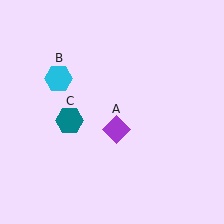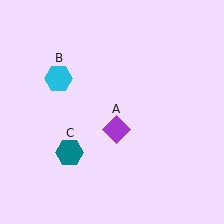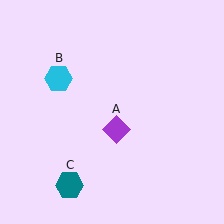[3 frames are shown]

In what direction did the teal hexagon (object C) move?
The teal hexagon (object C) moved down.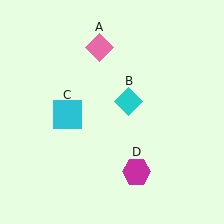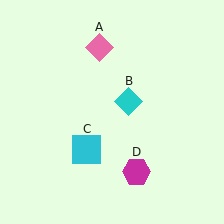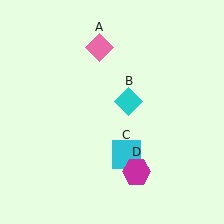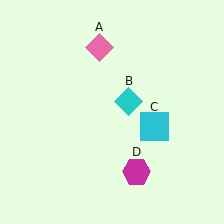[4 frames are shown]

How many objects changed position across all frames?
1 object changed position: cyan square (object C).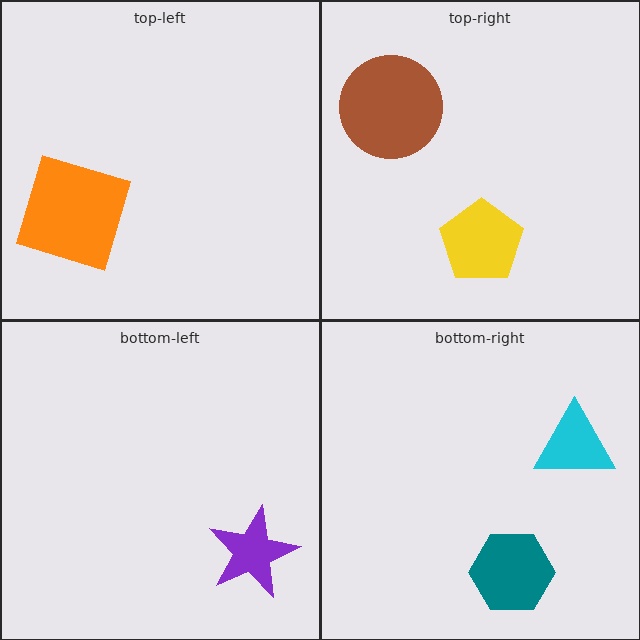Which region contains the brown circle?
The top-right region.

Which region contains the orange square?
The top-left region.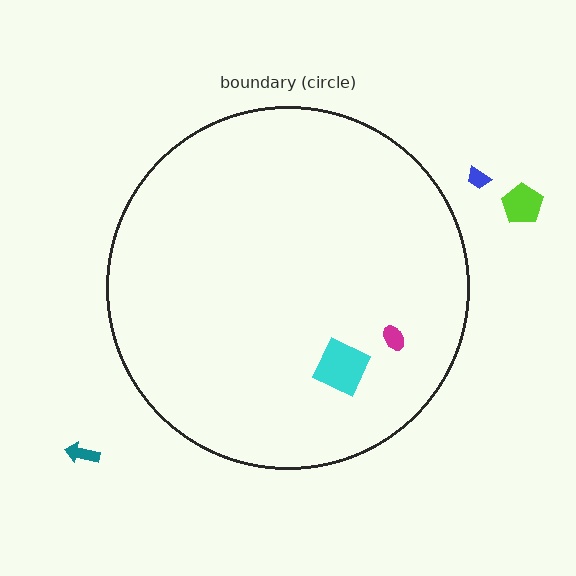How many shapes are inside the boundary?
2 inside, 3 outside.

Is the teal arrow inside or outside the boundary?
Outside.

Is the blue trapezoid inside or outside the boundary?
Outside.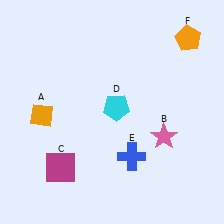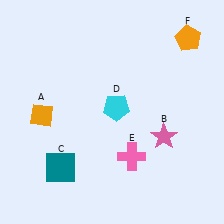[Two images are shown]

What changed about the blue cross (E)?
In Image 1, E is blue. In Image 2, it changed to pink.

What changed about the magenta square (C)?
In Image 1, C is magenta. In Image 2, it changed to teal.